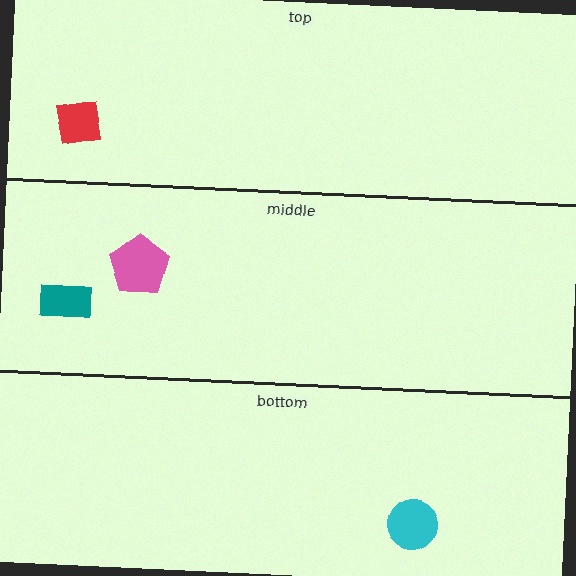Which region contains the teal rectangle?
The middle region.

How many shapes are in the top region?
1.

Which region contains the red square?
The top region.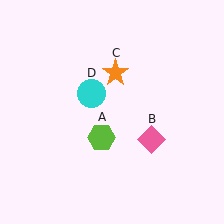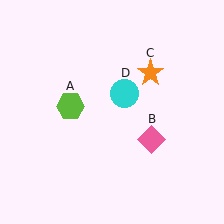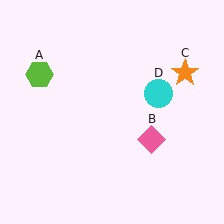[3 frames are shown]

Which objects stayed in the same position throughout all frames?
Pink diamond (object B) remained stationary.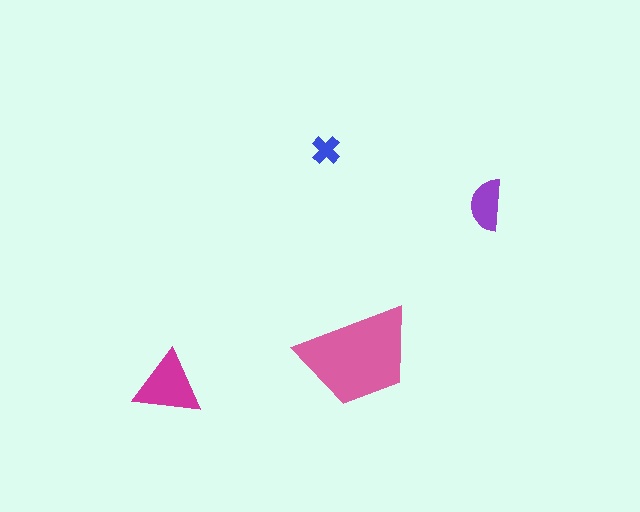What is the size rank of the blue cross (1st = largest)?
4th.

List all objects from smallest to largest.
The blue cross, the purple semicircle, the magenta triangle, the pink trapezoid.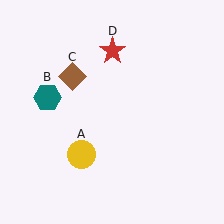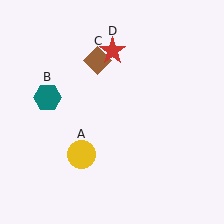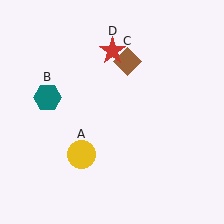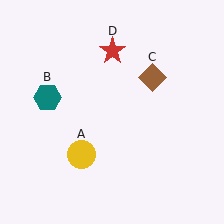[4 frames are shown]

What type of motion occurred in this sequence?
The brown diamond (object C) rotated clockwise around the center of the scene.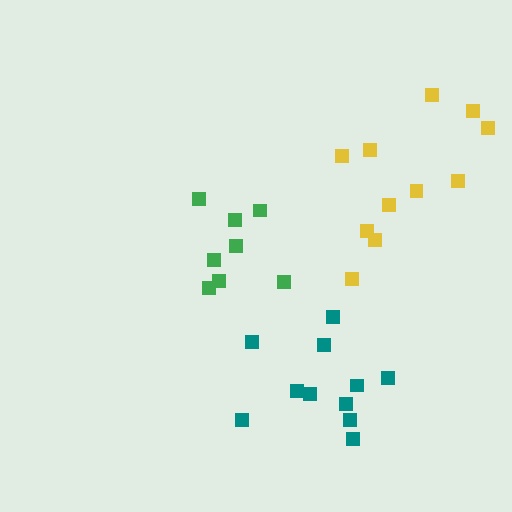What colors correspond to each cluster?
The clusters are colored: teal, green, yellow.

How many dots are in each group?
Group 1: 11 dots, Group 2: 8 dots, Group 3: 11 dots (30 total).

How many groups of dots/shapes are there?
There are 3 groups.